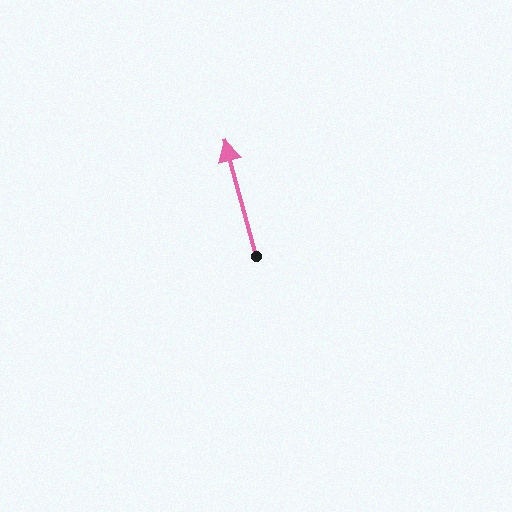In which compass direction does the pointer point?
North.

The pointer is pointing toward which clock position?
Roughly 11 o'clock.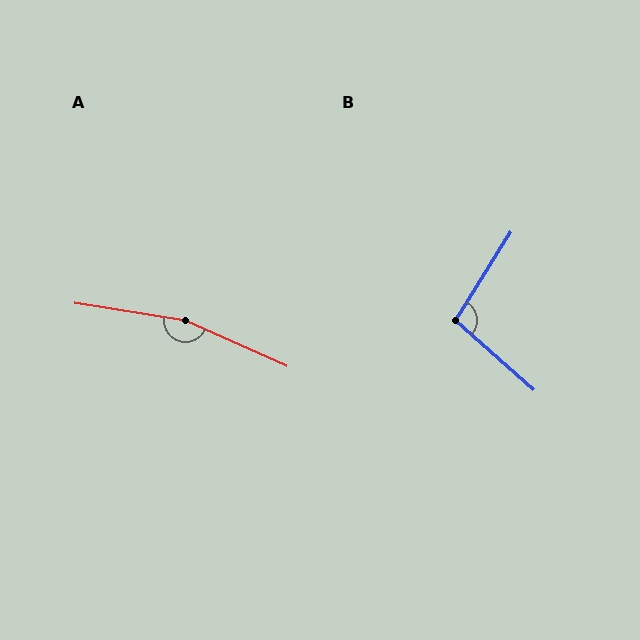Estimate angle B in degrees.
Approximately 99 degrees.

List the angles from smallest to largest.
B (99°), A (165°).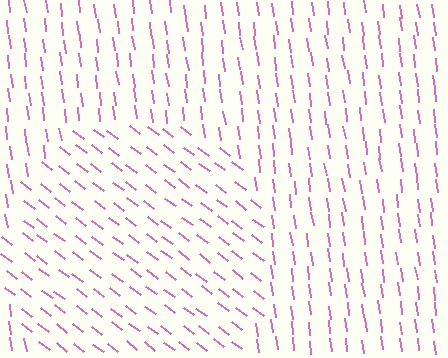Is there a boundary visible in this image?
Yes, there is a texture boundary formed by a change in line orientation.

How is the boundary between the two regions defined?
The boundary is defined purely by a change in line orientation (approximately 45 degrees difference). All lines are the same color and thickness.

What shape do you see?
I see a circle.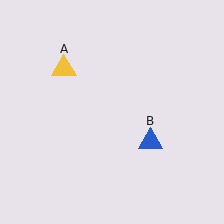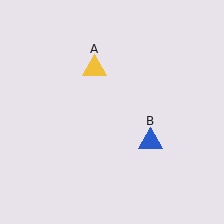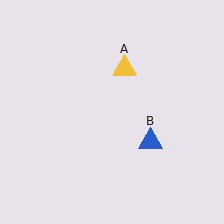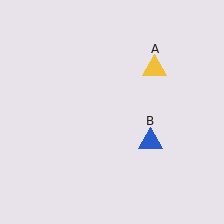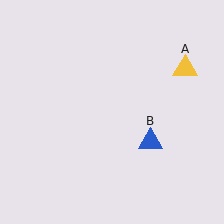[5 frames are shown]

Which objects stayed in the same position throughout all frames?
Blue triangle (object B) remained stationary.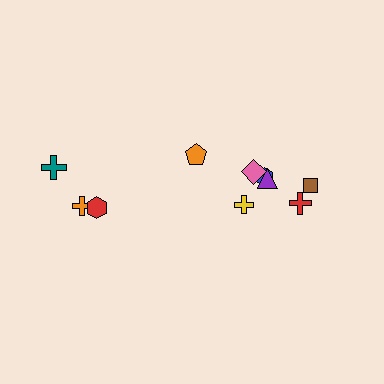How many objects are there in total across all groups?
There are 10 objects.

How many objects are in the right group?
There are 7 objects.